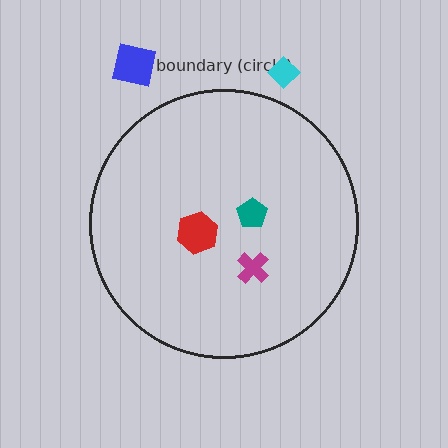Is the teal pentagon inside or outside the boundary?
Inside.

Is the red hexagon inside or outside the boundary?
Inside.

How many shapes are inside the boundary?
3 inside, 2 outside.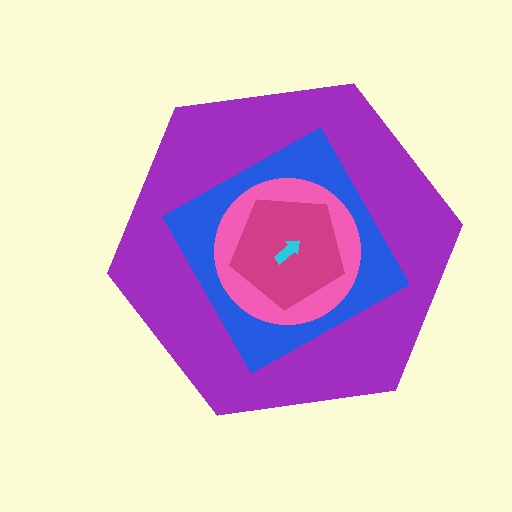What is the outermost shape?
The purple hexagon.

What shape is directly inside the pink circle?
The magenta pentagon.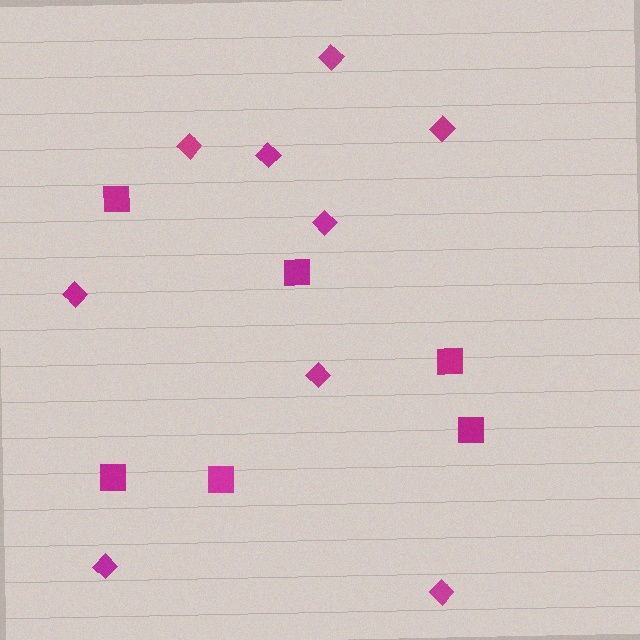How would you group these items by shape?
There are 2 groups: one group of squares (6) and one group of diamonds (9).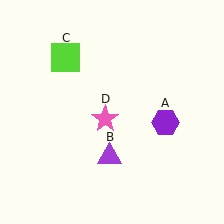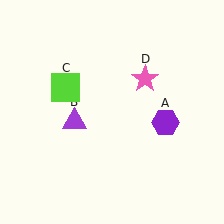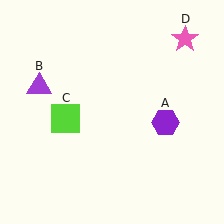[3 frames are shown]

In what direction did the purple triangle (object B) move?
The purple triangle (object B) moved up and to the left.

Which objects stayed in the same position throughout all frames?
Purple hexagon (object A) remained stationary.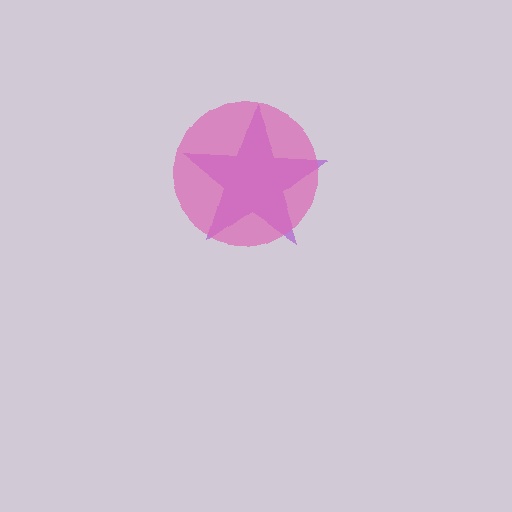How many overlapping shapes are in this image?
There are 2 overlapping shapes in the image.